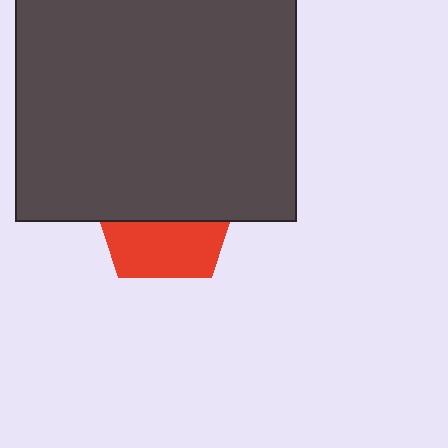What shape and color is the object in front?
The object in front is a dark gray rectangle.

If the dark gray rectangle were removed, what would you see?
You would see the complete red pentagon.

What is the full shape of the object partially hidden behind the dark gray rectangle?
The partially hidden object is a red pentagon.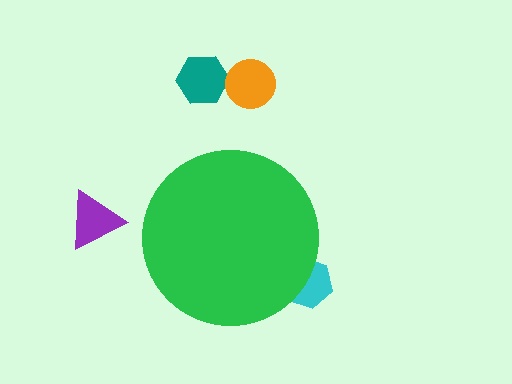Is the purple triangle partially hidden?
No, the purple triangle is fully visible.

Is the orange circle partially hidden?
No, the orange circle is fully visible.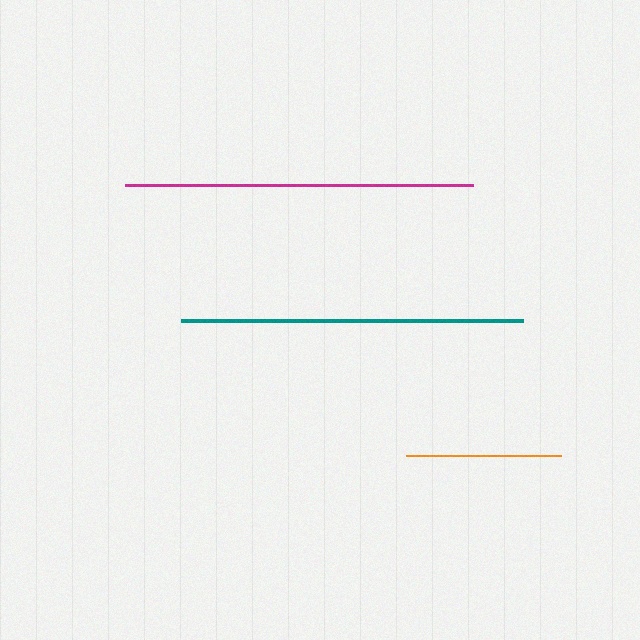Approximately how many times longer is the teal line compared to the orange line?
The teal line is approximately 2.2 times the length of the orange line.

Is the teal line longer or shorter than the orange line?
The teal line is longer than the orange line.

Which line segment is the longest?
The magenta line is the longest at approximately 348 pixels.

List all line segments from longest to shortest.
From longest to shortest: magenta, teal, orange.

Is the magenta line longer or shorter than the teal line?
The magenta line is longer than the teal line.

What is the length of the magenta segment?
The magenta segment is approximately 348 pixels long.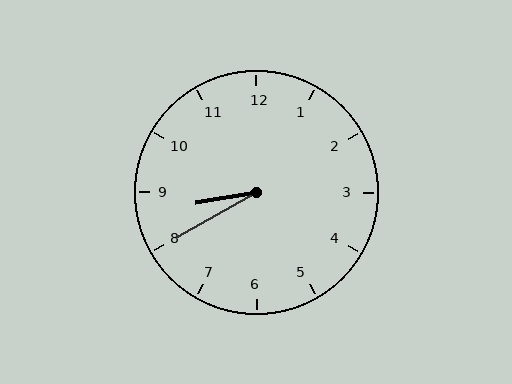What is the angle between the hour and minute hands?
Approximately 20 degrees.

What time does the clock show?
8:40.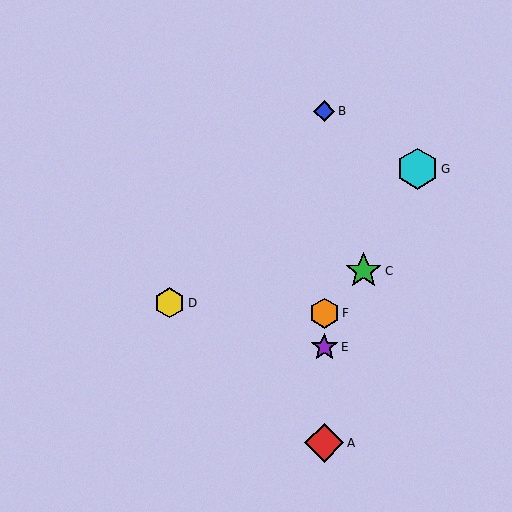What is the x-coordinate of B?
Object B is at x≈324.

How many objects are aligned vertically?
4 objects (A, B, E, F) are aligned vertically.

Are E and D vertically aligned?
No, E is at x≈324 and D is at x≈169.